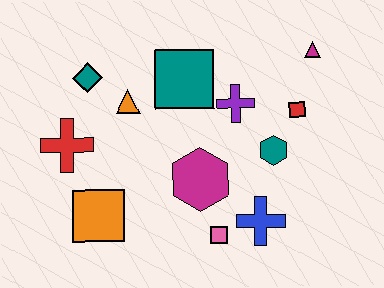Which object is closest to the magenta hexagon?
The pink square is closest to the magenta hexagon.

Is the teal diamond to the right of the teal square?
No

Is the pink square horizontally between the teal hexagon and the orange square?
Yes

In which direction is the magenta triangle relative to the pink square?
The magenta triangle is above the pink square.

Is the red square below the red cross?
No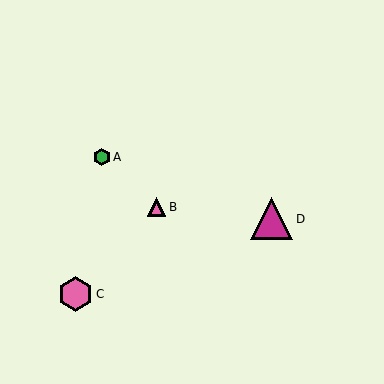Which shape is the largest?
The magenta triangle (labeled D) is the largest.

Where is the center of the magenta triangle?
The center of the magenta triangle is at (272, 219).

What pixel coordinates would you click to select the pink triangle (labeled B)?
Click at (156, 207) to select the pink triangle B.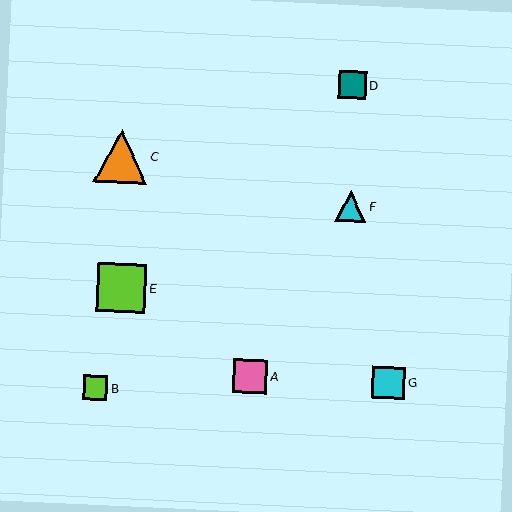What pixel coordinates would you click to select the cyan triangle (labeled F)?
Click at (351, 207) to select the cyan triangle F.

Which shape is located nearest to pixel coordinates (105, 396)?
The lime square (labeled B) at (95, 388) is nearest to that location.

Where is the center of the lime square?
The center of the lime square is at (121, 288).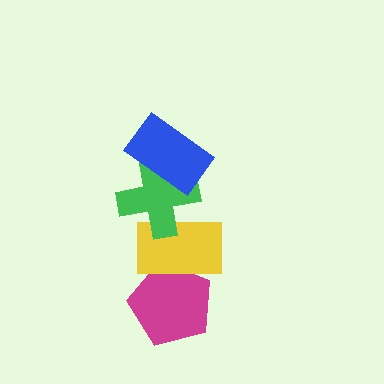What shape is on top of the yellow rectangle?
The green cross is on top of the yellow rectangle.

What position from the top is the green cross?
The green cross is 2nd from the top.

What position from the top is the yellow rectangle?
The yellow rectangle is 3rd from the top.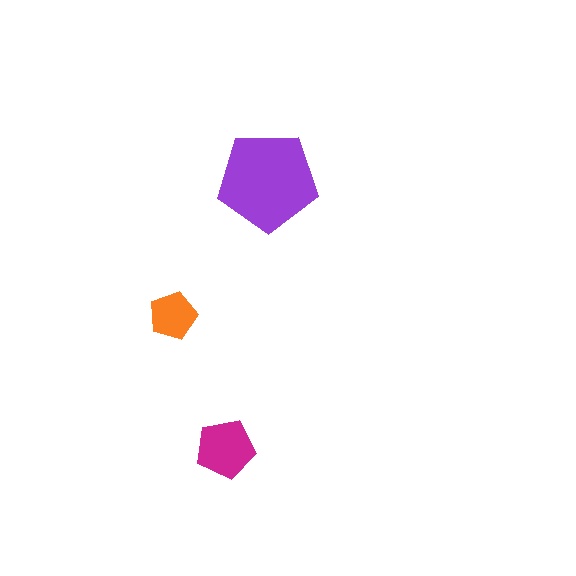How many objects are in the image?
There are 3 objects in the image.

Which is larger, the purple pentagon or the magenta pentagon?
The purple one.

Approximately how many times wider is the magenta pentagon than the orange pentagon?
About 1.5 times wider.